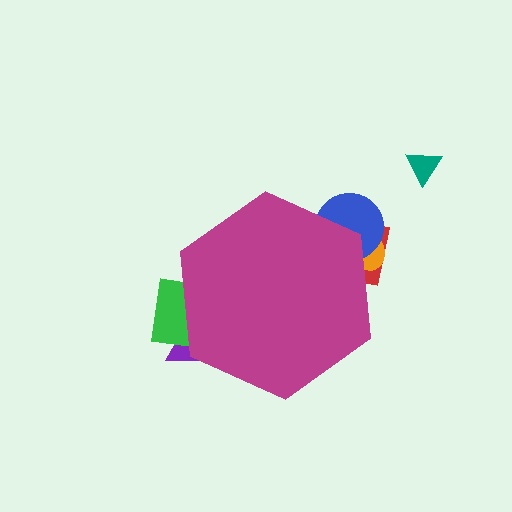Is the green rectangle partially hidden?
Yes, the green rectangle is partially hidden behind the magenta hexagon.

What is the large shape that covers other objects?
A magenta hexagon.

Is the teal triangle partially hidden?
No, the teal triangle is fully visible.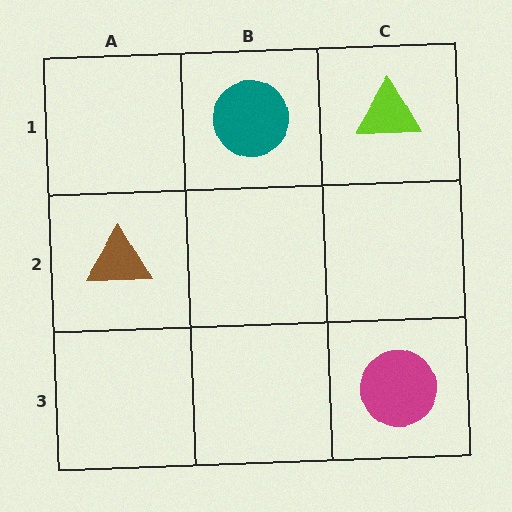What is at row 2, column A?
A brown triangle.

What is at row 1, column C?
A lime triangle.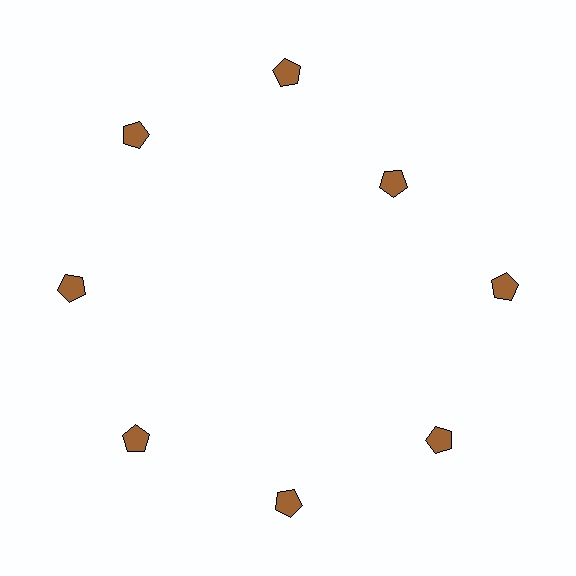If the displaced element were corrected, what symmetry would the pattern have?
It would have 8-fold rotational symmetry — the pattern would map onto itself every 45 degrees.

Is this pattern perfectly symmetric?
No. The 8 brown pentagons are arranged in a ring, but one element near the 2 o'clock position is pulled inward toward the center, breaking the 8-fold rotational symmetry.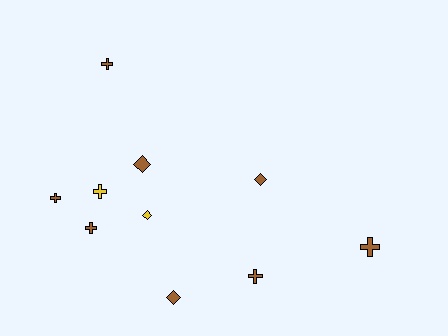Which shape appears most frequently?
Cross, with 6 objects.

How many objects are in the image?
There are 10 objects.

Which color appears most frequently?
Brown, with 8 objects.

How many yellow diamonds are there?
There is 1 yellow diamond.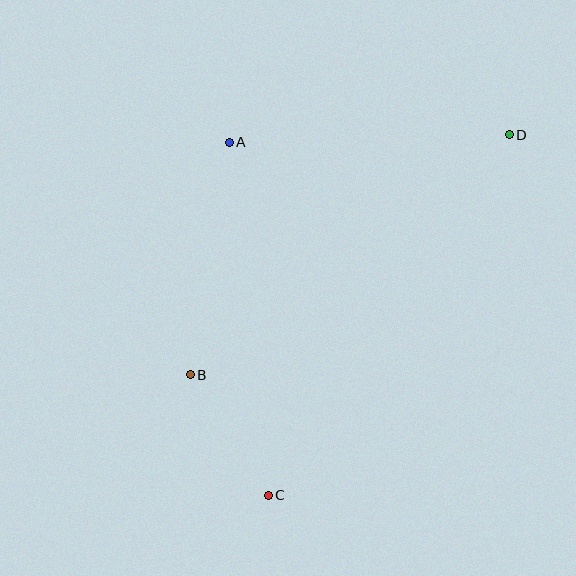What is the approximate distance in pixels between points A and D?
The distance between A and D is approximately 280 pixels.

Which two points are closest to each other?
Points B and C are closest to each other.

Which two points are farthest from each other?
Points C and D are farthest from each other.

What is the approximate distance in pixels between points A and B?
The distance between A and B is approximately 236 pixels.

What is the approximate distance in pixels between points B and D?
The distance between B and D is approximately 399 pixels.